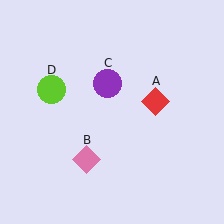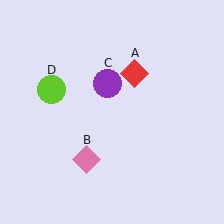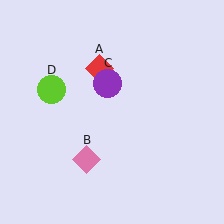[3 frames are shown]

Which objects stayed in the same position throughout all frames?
Pink diamond (object B) and purple circle (object C) and lime circle (object D) remained stationary.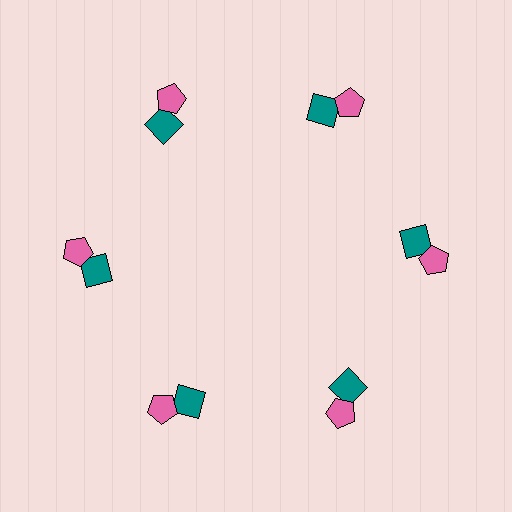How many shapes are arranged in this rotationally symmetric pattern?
There are 12 shapes, arranged in 6 groups of 2.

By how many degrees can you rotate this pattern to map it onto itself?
The pattern maps onto itself every 60 degrees of rotation.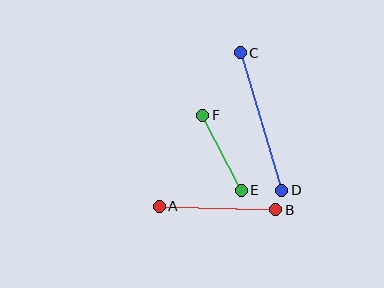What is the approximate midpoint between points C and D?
The midpoint is at approximately (261, 121) pixels.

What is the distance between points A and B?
The distance is approximately 116 pixels.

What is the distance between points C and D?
The distance is approximately 144 pixels.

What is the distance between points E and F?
The distance is approximately 84 pixels.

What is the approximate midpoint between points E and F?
The midpoint is at approximately (222, 153) pixels.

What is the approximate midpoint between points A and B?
The midpoint is at approximately (217, 208) pixels.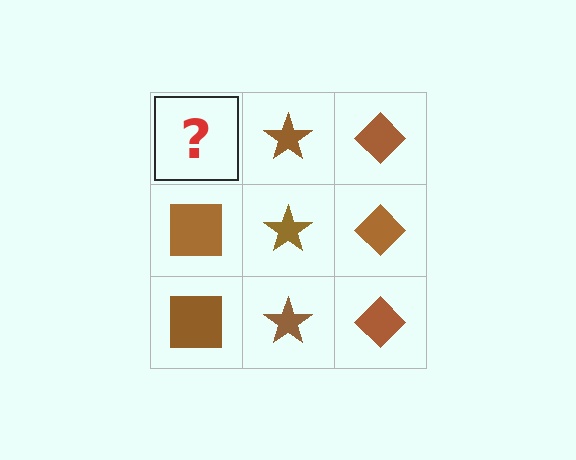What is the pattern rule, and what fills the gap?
The rule is that each column has a consistent shape. The gap should be filled with a brown square.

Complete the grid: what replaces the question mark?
The question mark should be replaced with a brown square.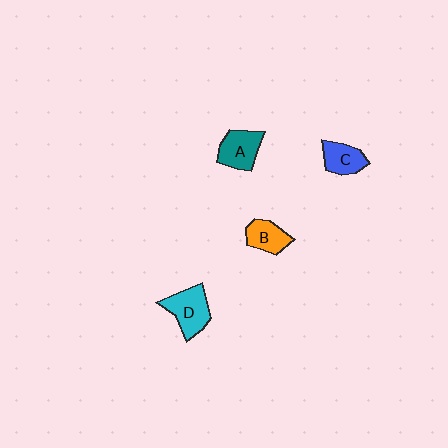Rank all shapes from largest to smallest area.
From largest to smallest: D (cyan), A (teal), C (blue), B (orange).